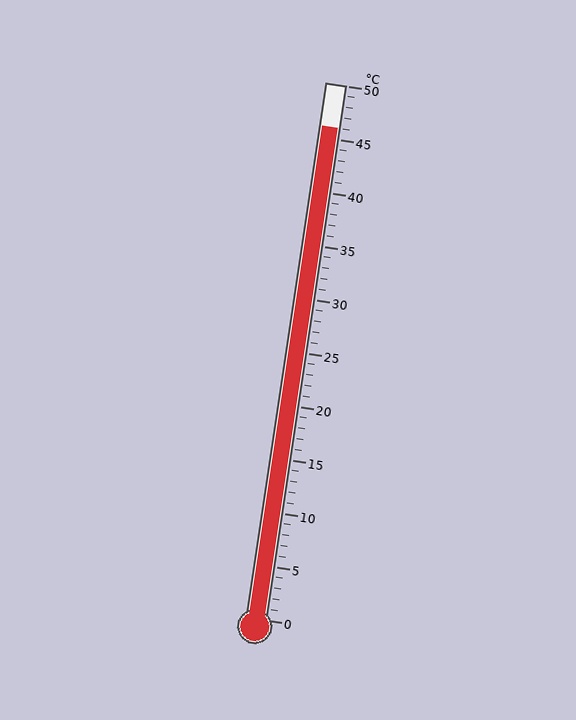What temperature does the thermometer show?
The thermometer shows approximately 46°C.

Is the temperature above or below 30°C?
The temperature is above 30°C.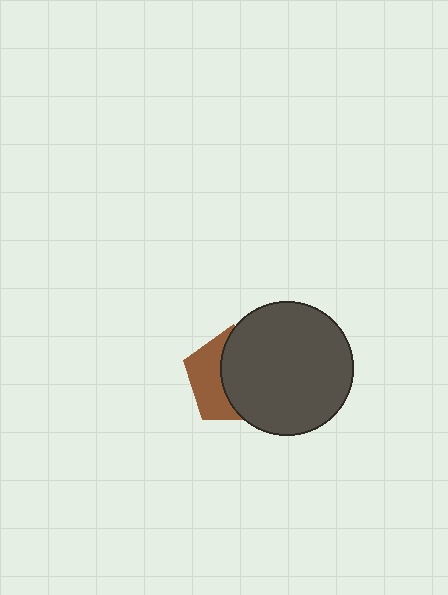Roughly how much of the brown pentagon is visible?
A small part of it is visible (roughly 40%).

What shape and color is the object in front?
The object in front is a dark gray circle.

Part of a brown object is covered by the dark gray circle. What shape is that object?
It is a pentagon.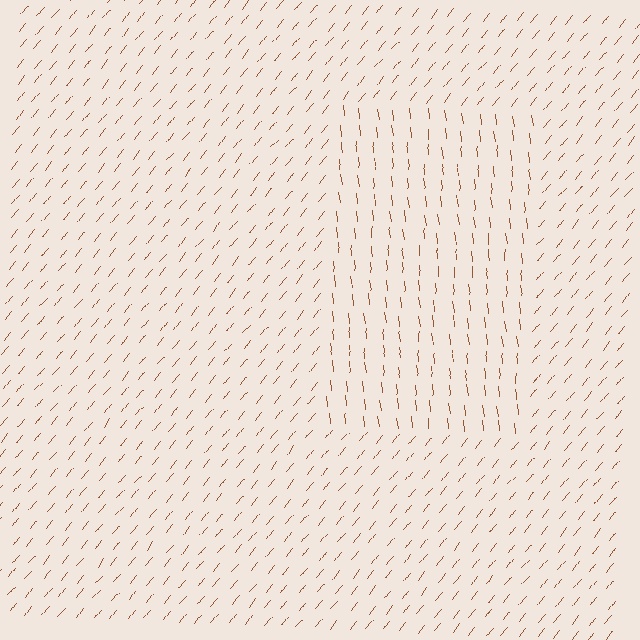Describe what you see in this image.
The image is filled with small brown line segments. A rectangle region in the image has lines oriented differently from the surrounding lines, creating a visible texture boundary.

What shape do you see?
I see a rectangle.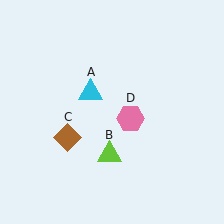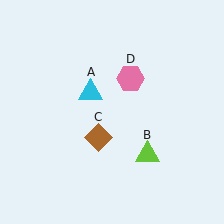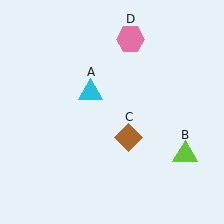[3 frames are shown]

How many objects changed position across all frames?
3 objects changed position: lime triangle (object B), brown diamond (object C), pink hexagon (object D).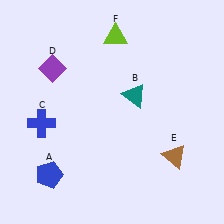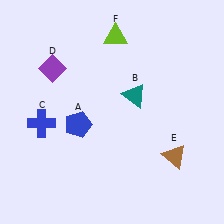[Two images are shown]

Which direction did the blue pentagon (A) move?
The blue pentagon (A) moved up.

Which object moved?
The blue pentagon (A) moved up.